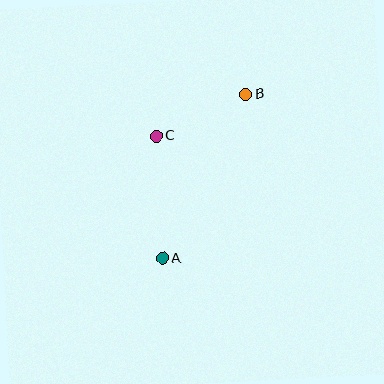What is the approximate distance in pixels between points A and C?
The distance between A and C is approximately 123 pixels.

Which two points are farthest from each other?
Points A and B are farthest from each other.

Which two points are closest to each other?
Points B and C are closest to each other.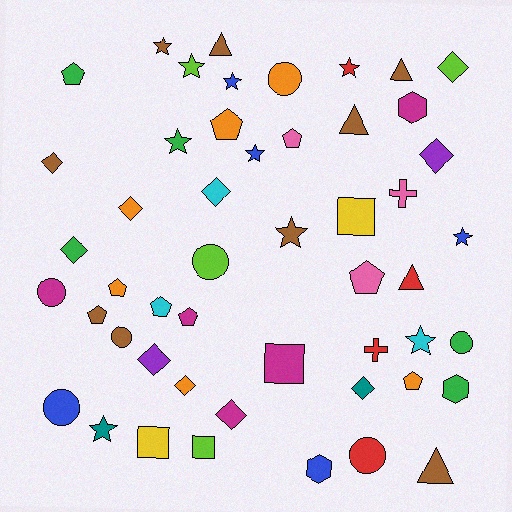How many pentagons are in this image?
There are 9 pentagons.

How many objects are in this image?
There are 50 objects.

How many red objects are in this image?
There are 4 red objects.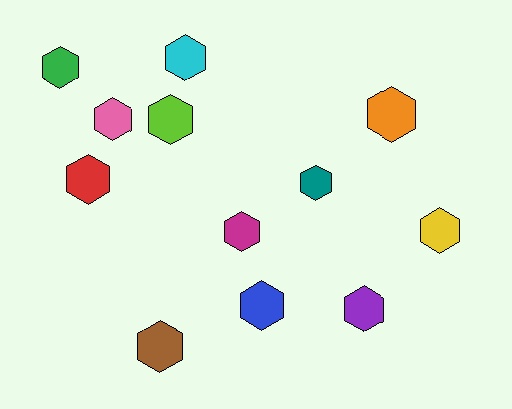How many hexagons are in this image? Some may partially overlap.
There are 12 hexagons.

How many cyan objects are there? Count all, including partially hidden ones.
There is 1 cyan object.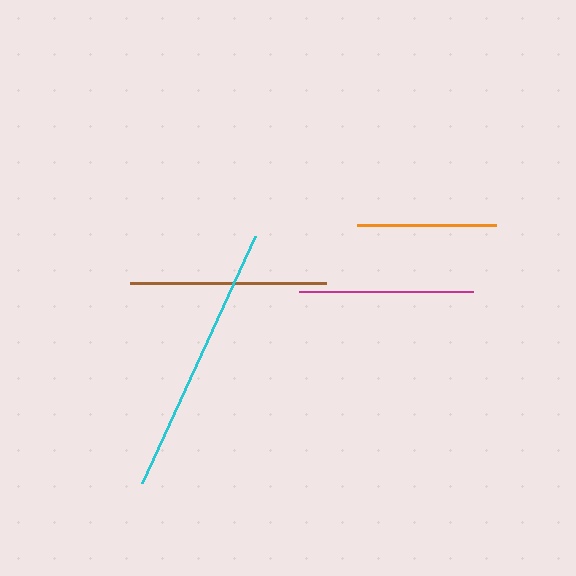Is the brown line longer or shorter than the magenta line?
The brown line is longer than the magenta line.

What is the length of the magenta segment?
The magenta segment is approximately 174 pixels long.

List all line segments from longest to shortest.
From longest to shortest: cyan, brown, magenta, orange.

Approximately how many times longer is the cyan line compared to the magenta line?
The cyan line is approximately 1.6 times the length of the magenta line.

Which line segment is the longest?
The cyan line is the longest at approximately 271 pixels.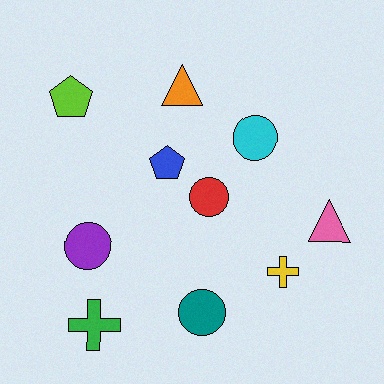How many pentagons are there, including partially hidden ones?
There are 2 pentagons.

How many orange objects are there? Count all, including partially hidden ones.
There is 1 orange object.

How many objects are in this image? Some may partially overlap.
There are 10 objects.